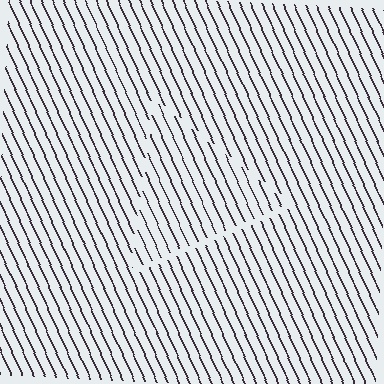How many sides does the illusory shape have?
3 sides — the line-ends trace a triangle.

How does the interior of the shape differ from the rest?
The interior of the shape contains the same grating, shifted by half a period — the contour is defined by the phase discontinuity where line-ends from the inner and outer gratings abut.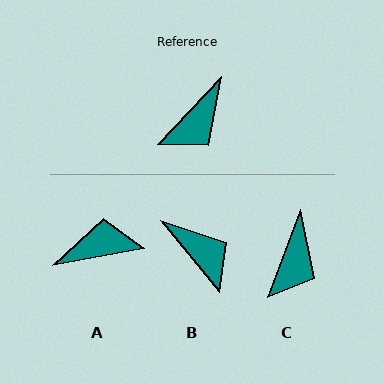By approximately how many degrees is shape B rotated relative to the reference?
Approximately 82 degrees counter-clockwise.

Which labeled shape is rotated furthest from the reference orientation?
A, about 144 degrees away.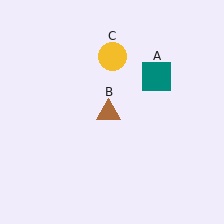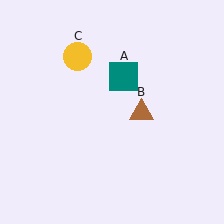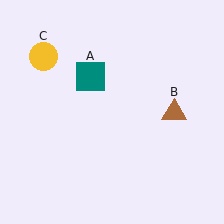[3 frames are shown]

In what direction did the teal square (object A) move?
The teal square (object A) moved left.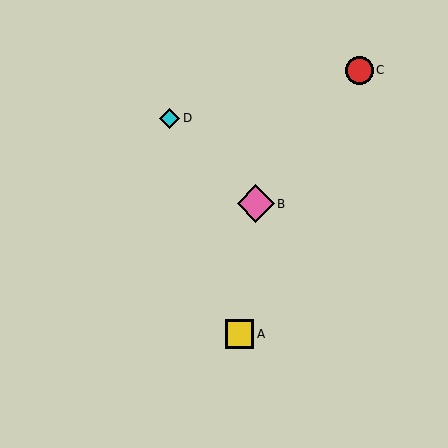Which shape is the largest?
The pink diamond (labeled B) is the largest.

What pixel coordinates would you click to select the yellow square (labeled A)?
Click at (239, 334) to select the yellow square A.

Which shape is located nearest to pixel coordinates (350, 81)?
The red circle (labeled C) at (359, 70) is nearest to that location.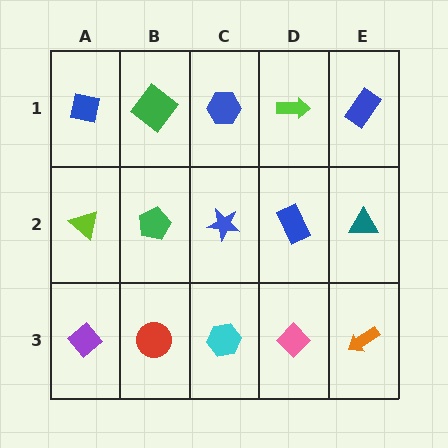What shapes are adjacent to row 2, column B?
A green diamond (row 1, column B), a red circle (row 3, column B), a lime triangle (row 2, column A), a blue star (row 2, column C).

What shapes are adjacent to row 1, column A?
A lime triangle (row 2, column A), a green diamond (row 1, column B).